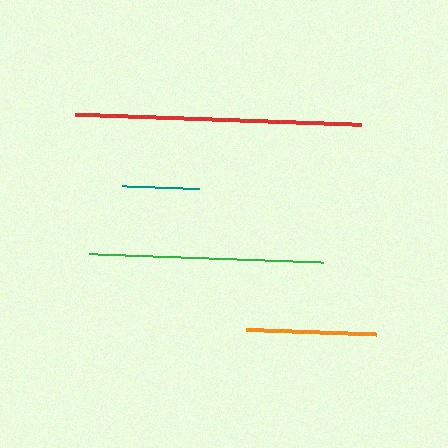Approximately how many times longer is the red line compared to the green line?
The red line is approximately 1.2 times the length of the green line.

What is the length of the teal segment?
The teal segment is approximately 77 pixels long.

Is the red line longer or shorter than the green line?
The red line is longer than the green line.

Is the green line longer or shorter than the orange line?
The green line is longer than the orange line.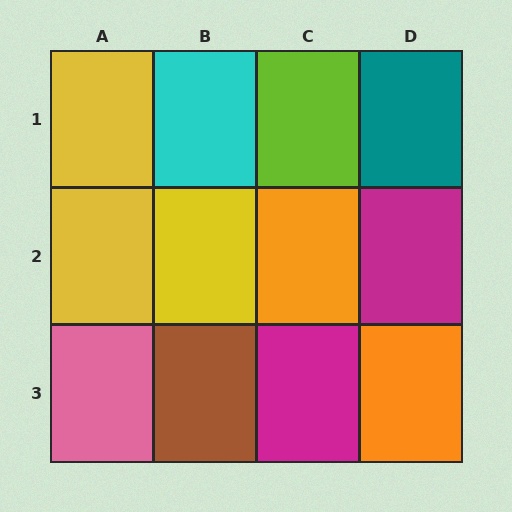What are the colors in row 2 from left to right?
Yellow, yellow, orange, magenta.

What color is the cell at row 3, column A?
Pink.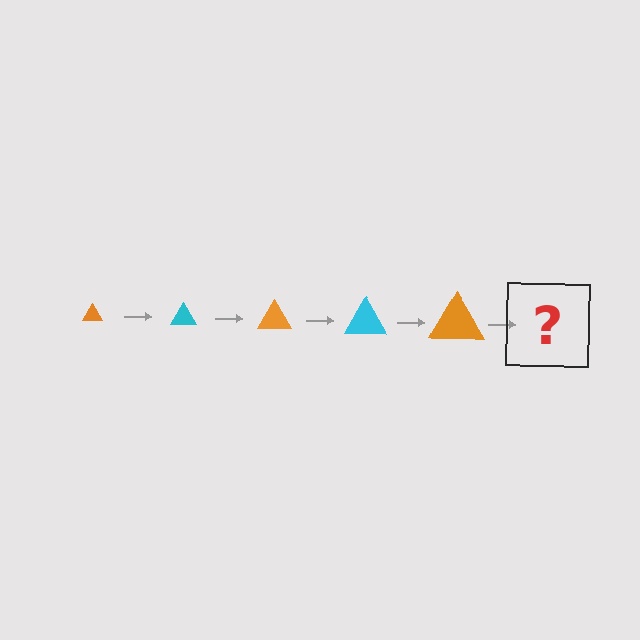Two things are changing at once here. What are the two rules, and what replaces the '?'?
The two rules are that the triangle grows larger each step and the color cycles through orange and cyan. The '?' should be a cyan triangle, larger than the previous one.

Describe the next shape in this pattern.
It should be a cyan triangle, larger than the previous one.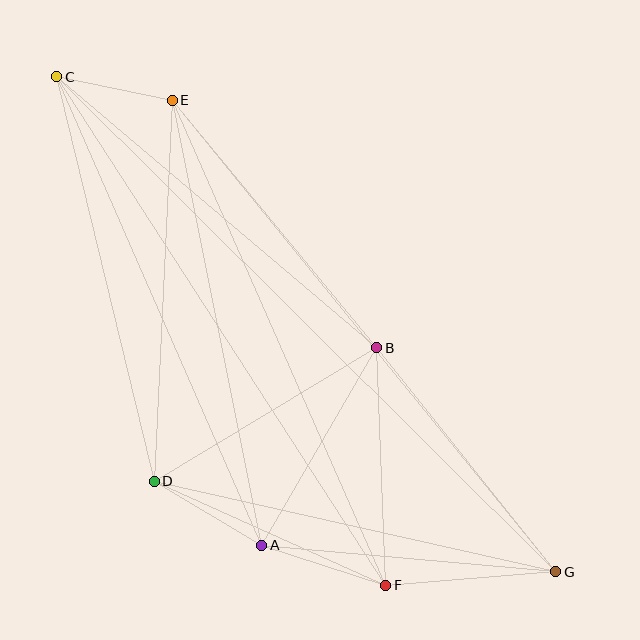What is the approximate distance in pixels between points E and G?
The distance between E and G is approximately 608 pixels.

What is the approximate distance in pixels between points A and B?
The distance between A and B is approximately 229 pixels.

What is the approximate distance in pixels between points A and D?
The distance between A and D is approximately 125 pixels.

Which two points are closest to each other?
Points C and E are closest to each other.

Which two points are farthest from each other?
Points C and G are farthest from each other.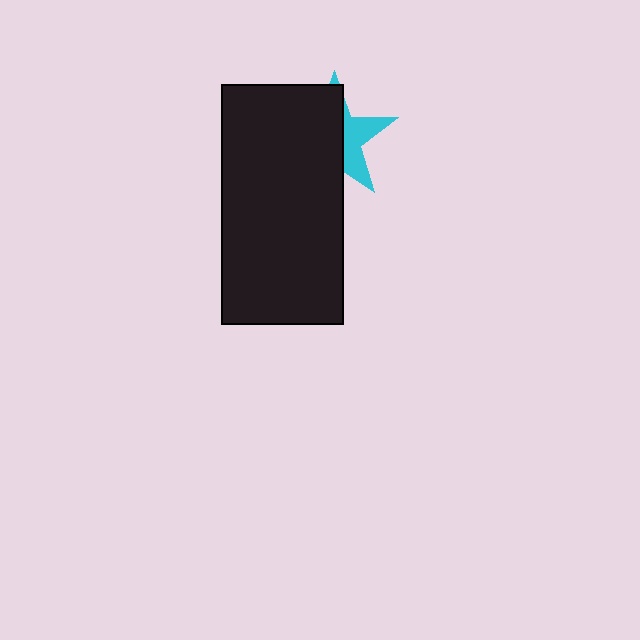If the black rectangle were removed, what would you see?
You would see the complete cyan star.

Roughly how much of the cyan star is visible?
A small part of it is visible (roughly 37%).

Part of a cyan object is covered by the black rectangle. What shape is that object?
It is a star.